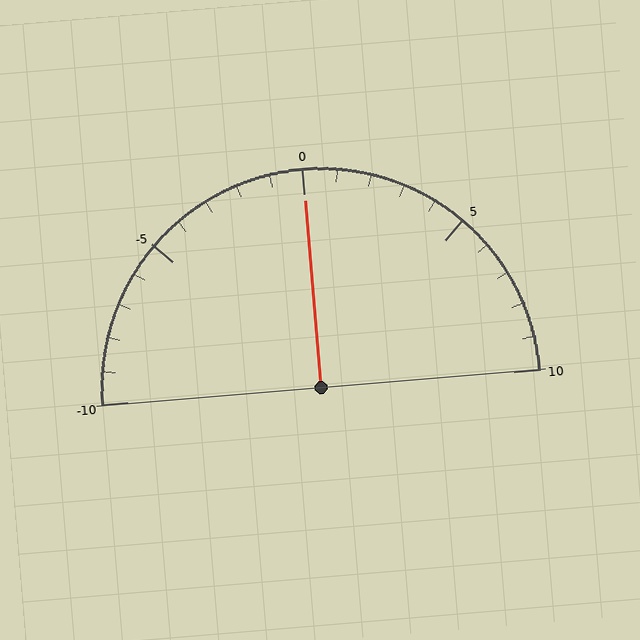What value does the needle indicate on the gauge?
The needle indicates approximately 0.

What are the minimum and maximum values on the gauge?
The gauge ranges from -10 to 10.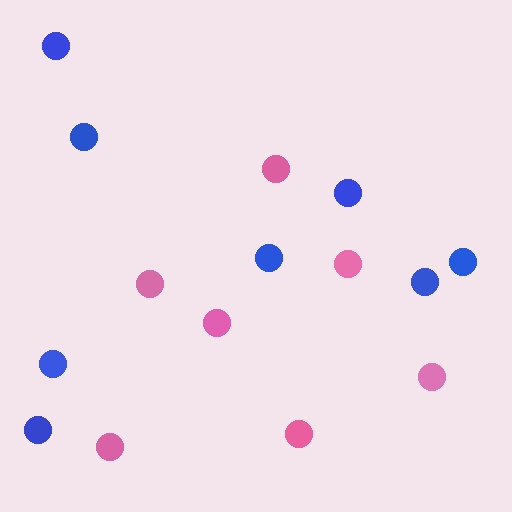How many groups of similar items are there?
There are 2 groups: one group of pink circles (7) and one group of blue circles (8).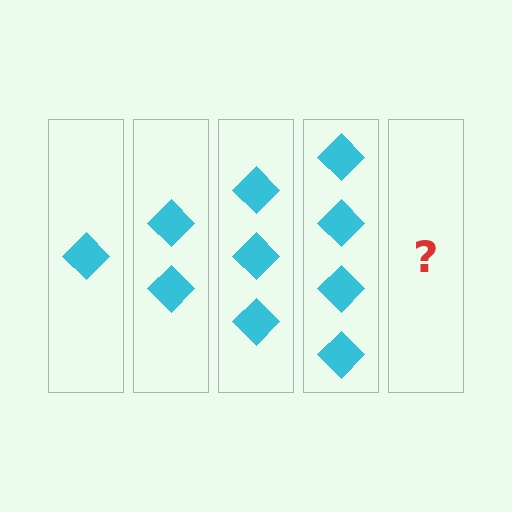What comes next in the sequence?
The next element should be 5 diamonds.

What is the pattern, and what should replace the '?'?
The pattern is that each step adds one more diamond. The '?' should be 5 diamonds.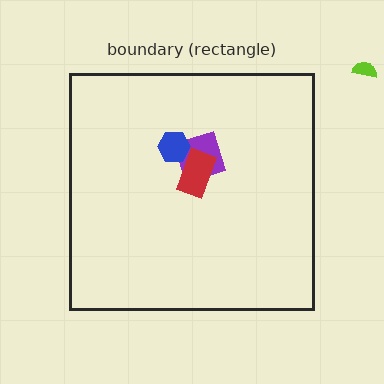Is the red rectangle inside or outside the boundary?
Inside.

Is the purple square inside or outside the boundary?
Inside.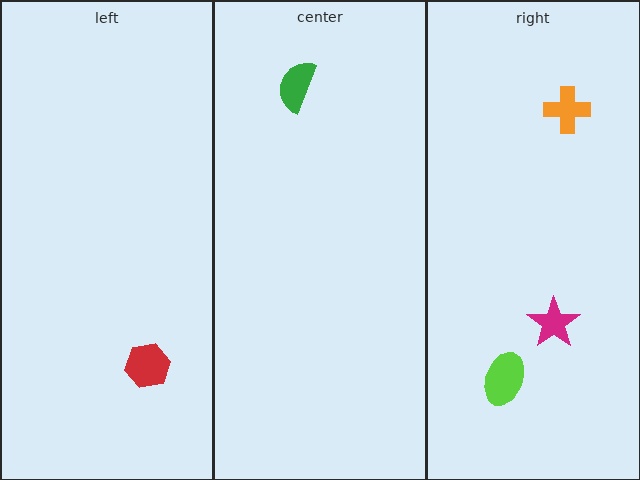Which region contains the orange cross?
The right region.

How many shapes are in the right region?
3.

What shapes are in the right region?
The magenta star, the orange cross, the lime ellipse.